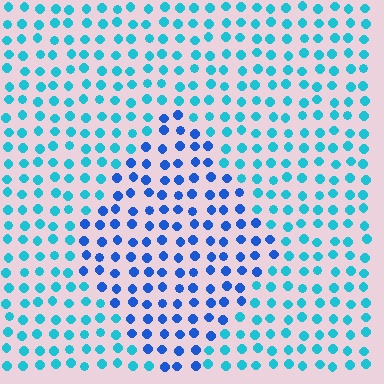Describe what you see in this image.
The image is filled with small cyan elements in a uniform arrangement. A diamond-shaped region is visible where the elements are tinted to a slightly different hue, forming a subtle color boundary.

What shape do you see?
I see a diamond.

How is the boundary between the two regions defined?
The boundary is defined purely by a slight shift in hue (about 35 degrees). Spacing, size, and orientation are identical on both sides.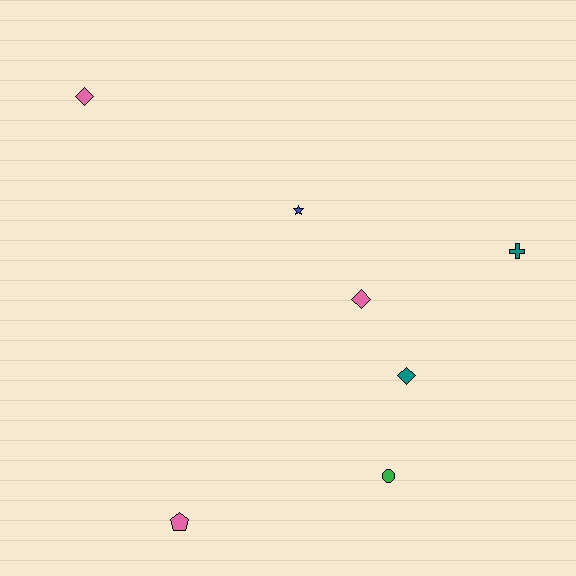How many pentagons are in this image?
There is 1 pentagon.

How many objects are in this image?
There are 7 objects.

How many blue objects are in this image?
There is 1 blue object.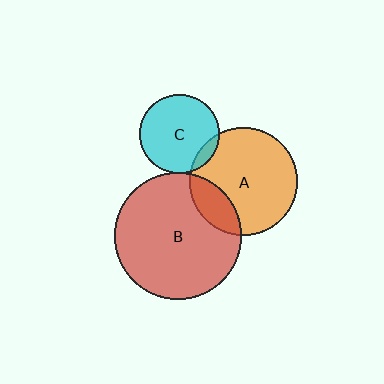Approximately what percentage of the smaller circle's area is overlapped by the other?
Approximately 20%.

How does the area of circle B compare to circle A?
Approximately 1.4 times.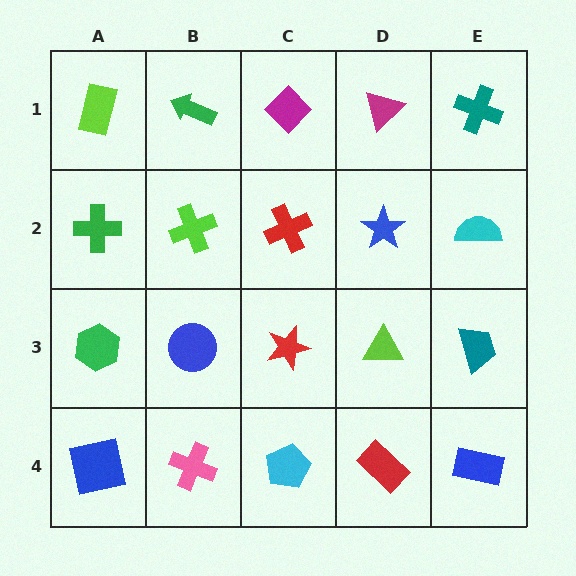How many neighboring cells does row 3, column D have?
4.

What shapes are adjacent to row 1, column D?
A blue star (row 2, column D), a magenta diamond (row 1, column C), a teal cross (row 1, column E).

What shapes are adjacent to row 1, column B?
A lime cross (row 2, column B), a lime rectangle (row 1, column A), a magenta diamond (row 1, column C).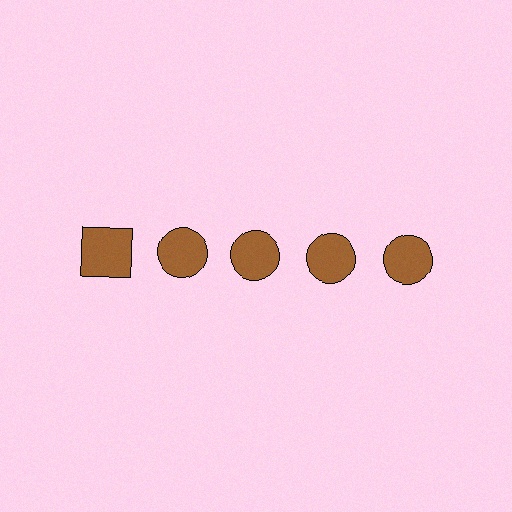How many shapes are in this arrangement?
There are 5 shapes arranged in a grid pattern.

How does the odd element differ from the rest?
It has a different shape: square instead of circle.